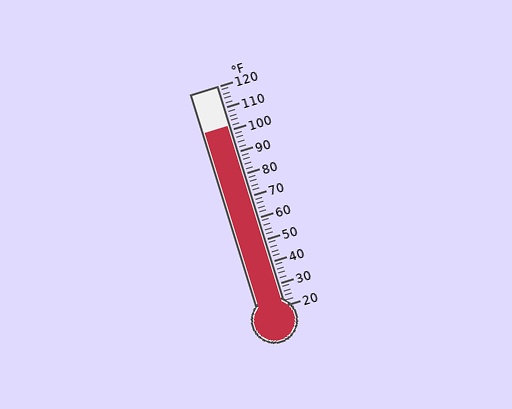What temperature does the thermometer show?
The thermometer shows approximately 102°F.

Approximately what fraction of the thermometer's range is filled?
The thermometer is filled to approximately 80% of its range.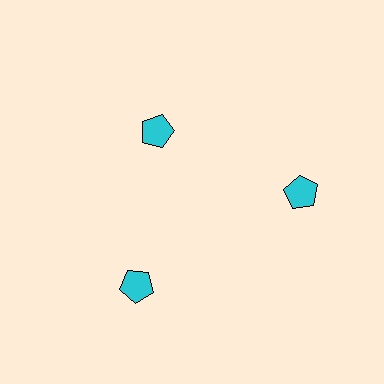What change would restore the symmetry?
The symmetry would be restored by moving it outward, back onto the ring so that all 3 pentagons sit at equal angles and equal distance from the center.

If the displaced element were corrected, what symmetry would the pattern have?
It would have 3-fold rotational symmetry — the pattern would map onto itself every 120 degrees.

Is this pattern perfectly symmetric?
No. The 3 cyan pentagons are arranged in a ring, but one element near the 11 o'clock position is pulled inward toward the center, breaking the 3-fold rotational symmetry.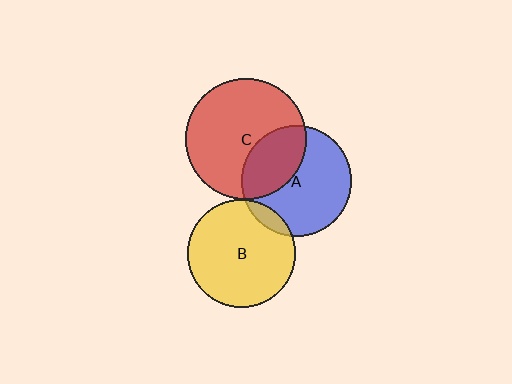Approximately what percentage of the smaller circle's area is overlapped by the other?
Approximately 5%.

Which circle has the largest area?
Circle C (red).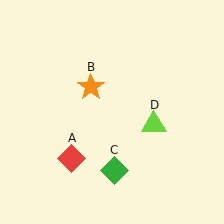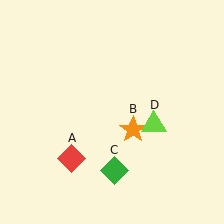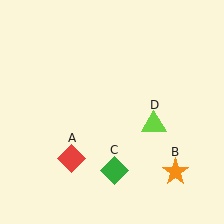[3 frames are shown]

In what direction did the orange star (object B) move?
The orange star (object B) moved down and to the right.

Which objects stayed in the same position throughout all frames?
Red diamond (object A) and green diamond (object C) and lime triangle (object D) remained stationary.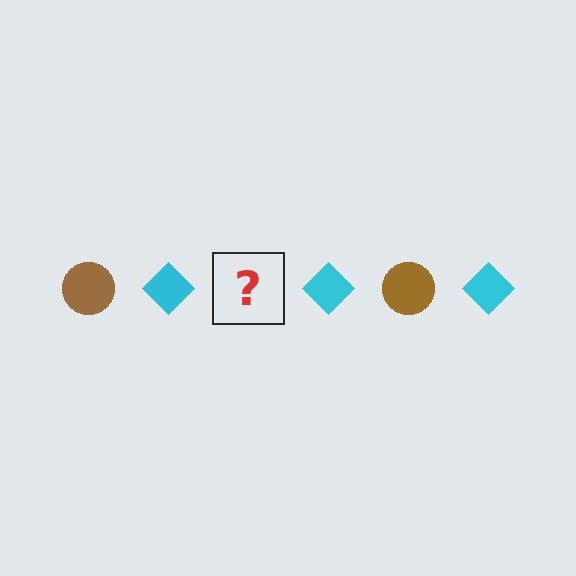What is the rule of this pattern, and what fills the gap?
The rule is that the pattern alternates between brown circle and cyan diamond. The gap should be filled with a brown circle.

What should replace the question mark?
The question mark should be replaced with a brown circle.